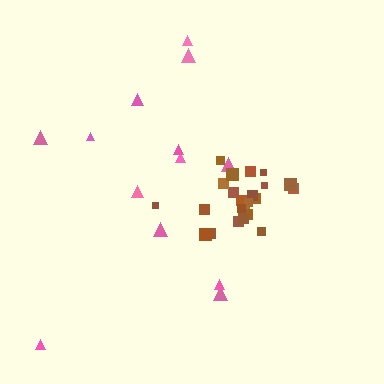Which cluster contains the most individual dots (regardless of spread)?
Brown (23).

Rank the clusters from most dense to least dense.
brown, pink.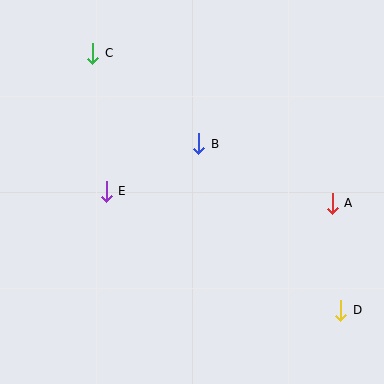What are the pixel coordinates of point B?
Point B is at (199, 144).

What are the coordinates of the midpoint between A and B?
The midpoint between A and B is at (266, 174).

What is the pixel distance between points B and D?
The distance between B and D is 219 pixels.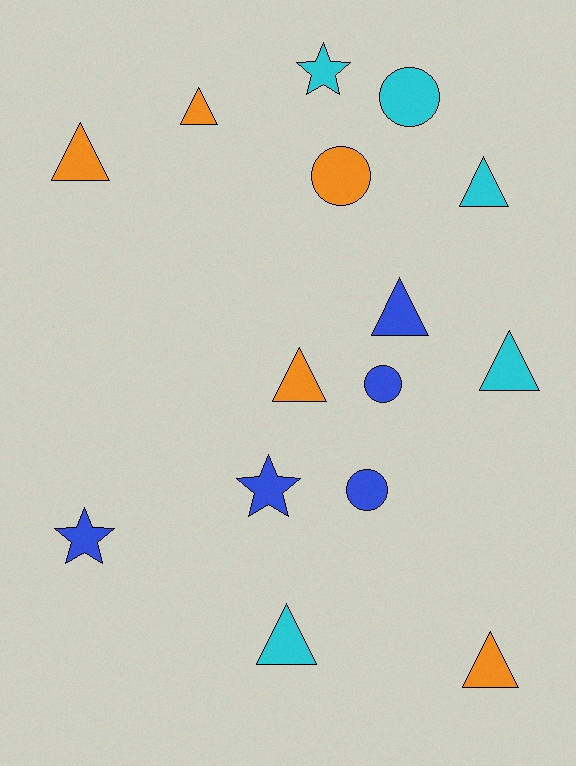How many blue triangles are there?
There is 1 blue triangle.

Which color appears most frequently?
Blue, with 5 objects.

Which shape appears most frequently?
Triangle, with 8 objects.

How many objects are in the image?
There are 15 objects.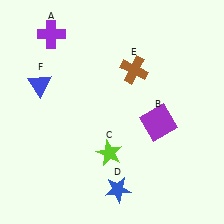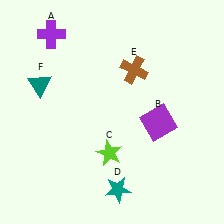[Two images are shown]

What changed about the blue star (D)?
In Image 1, D is blue. In Image 2, it changed to teal.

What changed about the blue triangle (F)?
In Image 1, F is blue. In Image 2, it changed to teal.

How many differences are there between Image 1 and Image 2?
There are 2 differences between the two images.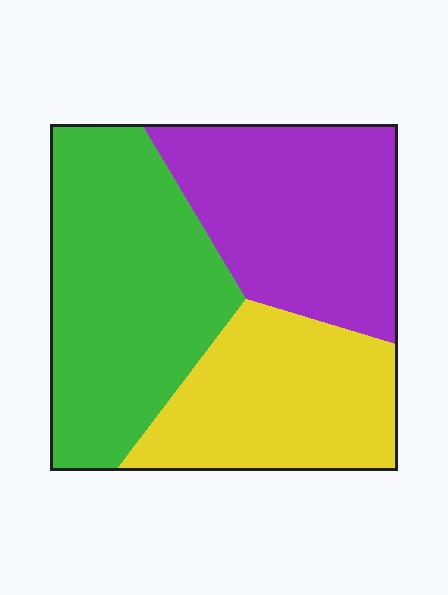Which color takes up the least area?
Yellow, at roughly 30%.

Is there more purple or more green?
Green.